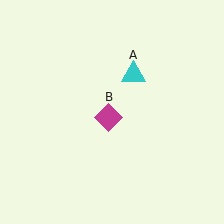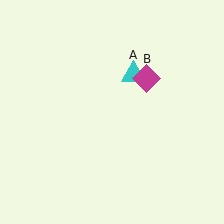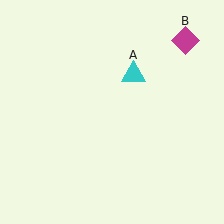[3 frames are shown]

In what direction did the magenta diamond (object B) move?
The magenta diamond (object B) moved up and to the right.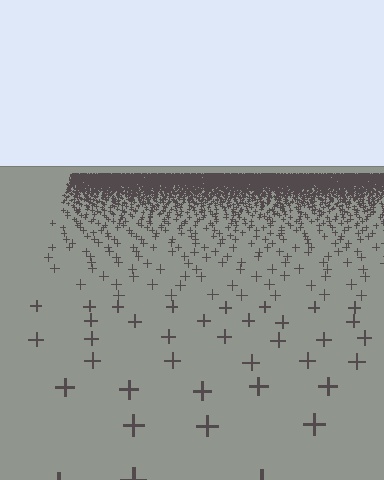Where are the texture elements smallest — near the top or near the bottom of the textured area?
Near the top.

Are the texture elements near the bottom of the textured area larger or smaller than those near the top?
Larger. Near the bottom, elements are closer to the viewer and appear at a bigger on-screen size.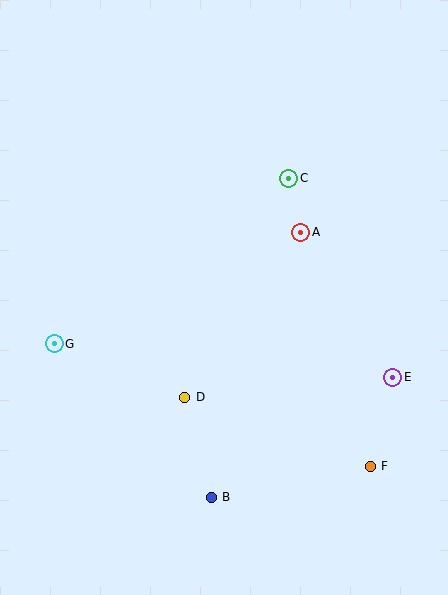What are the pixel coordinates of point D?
Point D is at (185, 397).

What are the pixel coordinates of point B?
Point B is at (211, 497).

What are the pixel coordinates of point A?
Point A is at (301, 232).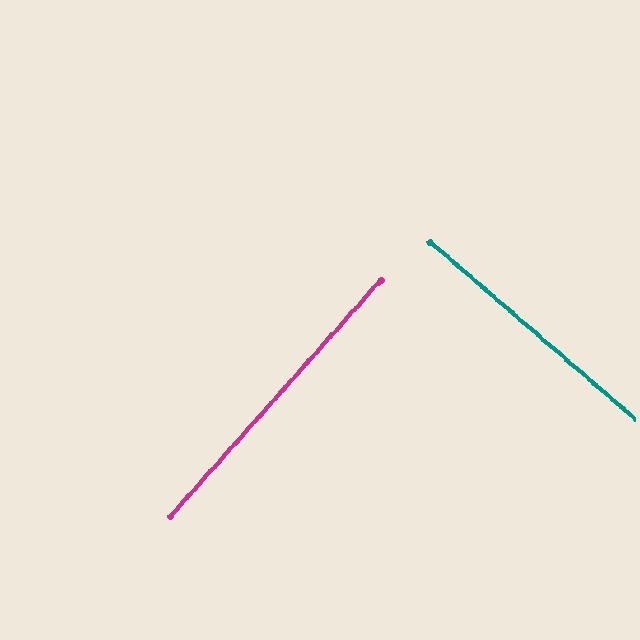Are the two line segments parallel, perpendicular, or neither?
Perpendicular — they meet at approximately 89°.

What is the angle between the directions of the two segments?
Approximately 89 degrees.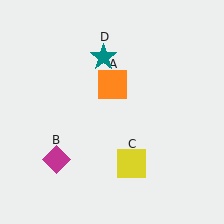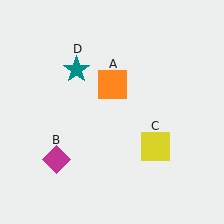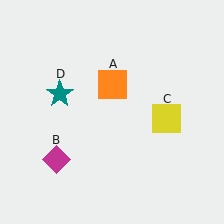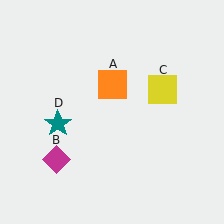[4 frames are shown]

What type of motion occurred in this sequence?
The yellow square (object C), teal star (object D) rotated counterclockwise around the center of the scene.